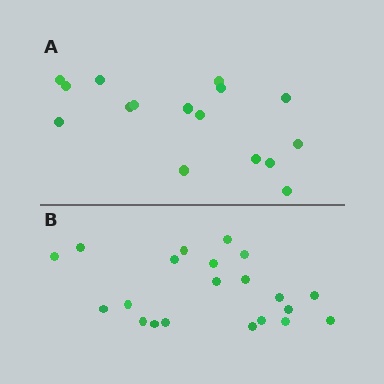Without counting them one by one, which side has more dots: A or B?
Region B (the bottom region) has more dots.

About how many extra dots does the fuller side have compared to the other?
Region B has about 5 more dots than region A.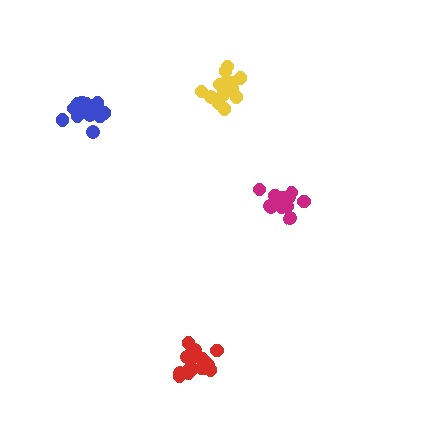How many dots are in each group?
Group 1: 20 dots, Group 2: 18 dots, Group 3: 14 dots, Group 4: 19 dots (71 total).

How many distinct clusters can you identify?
There are 4 distinct clusters.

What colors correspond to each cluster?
The clusters are colored: blue, magenta, yellow, red.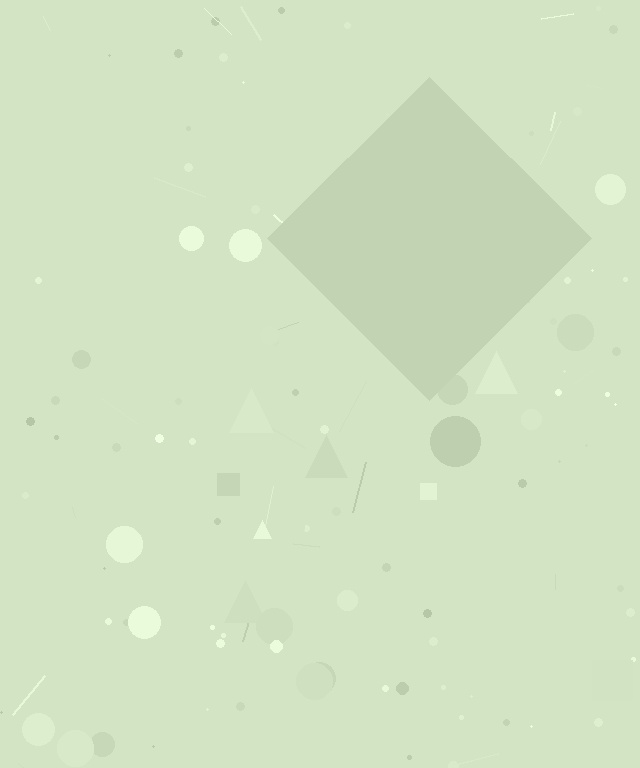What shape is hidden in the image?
A diamond is hidden in the image.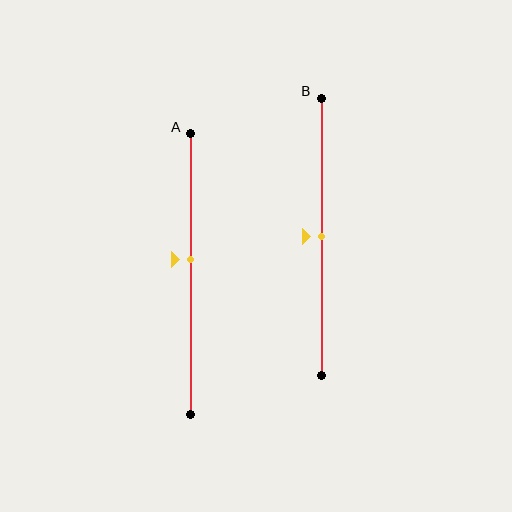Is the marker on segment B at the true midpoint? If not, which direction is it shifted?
Yes, the marker on segment B is at the true midpoint.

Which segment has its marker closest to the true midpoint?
Segment B has its marker closest to the true midpoint.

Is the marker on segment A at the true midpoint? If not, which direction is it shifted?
No, the marker on segment A is shifted upward by about 5% of the segment length.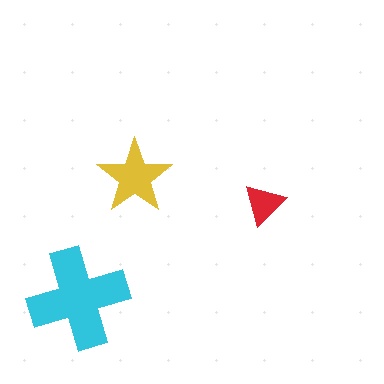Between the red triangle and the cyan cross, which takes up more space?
The cyan cross.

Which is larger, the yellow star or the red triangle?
The yellow star.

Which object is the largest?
The cyan cross.